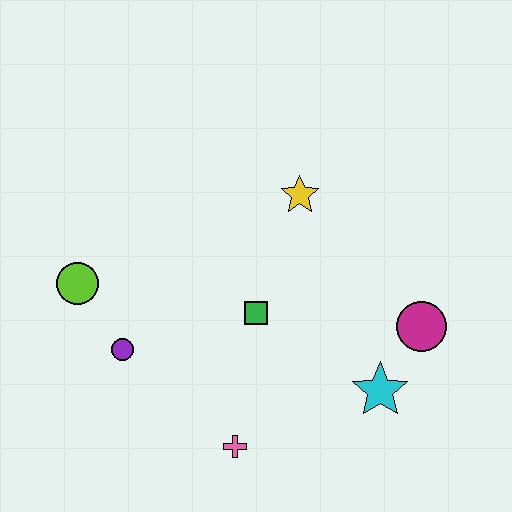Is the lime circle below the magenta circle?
No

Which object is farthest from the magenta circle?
The lime circle is farthest from the magenta circle.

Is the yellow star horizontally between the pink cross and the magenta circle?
Yes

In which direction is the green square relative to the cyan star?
The green square is to the left of the cyan star.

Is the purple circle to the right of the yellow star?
No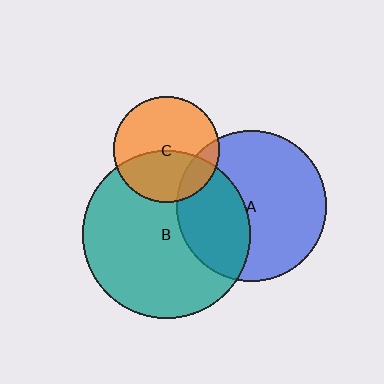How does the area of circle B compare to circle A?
Approximately 1.3 times.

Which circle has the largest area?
Circle B (teal).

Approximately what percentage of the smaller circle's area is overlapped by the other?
Approximately 35%.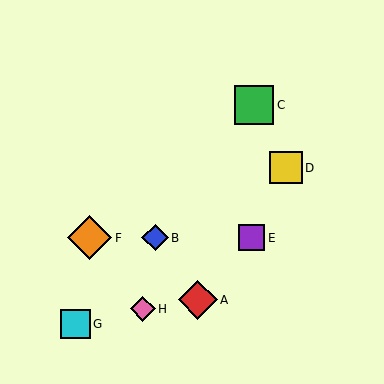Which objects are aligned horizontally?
Objects B, E, F are aligned horizontally.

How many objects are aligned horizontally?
3 objects (B, E, F) are aligned horizontally.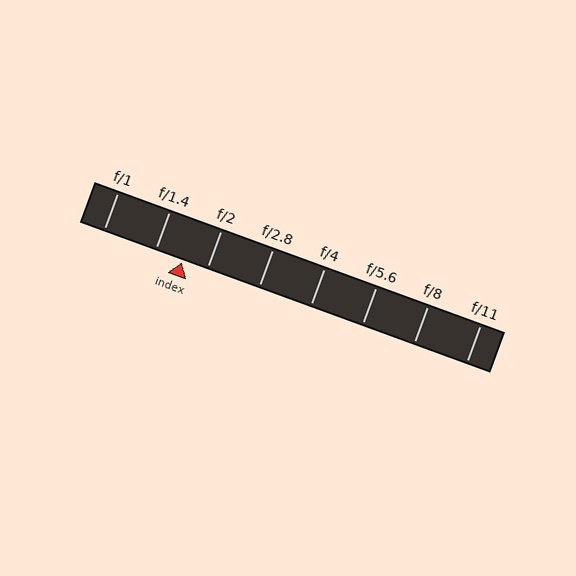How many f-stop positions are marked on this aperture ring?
There are 8 f-stop positions marked.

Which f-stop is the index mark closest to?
The index mark is closest to f/2.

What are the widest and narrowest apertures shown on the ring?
The widest aperture shown is f/1 and the narrowest is f/11.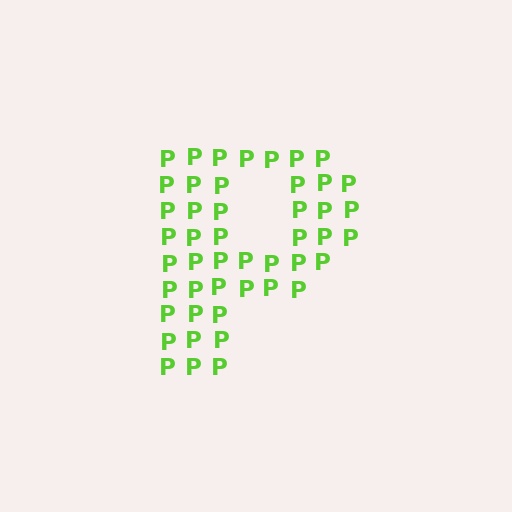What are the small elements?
The small elements are letter P's.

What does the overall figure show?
The overall figure shows the letter P.